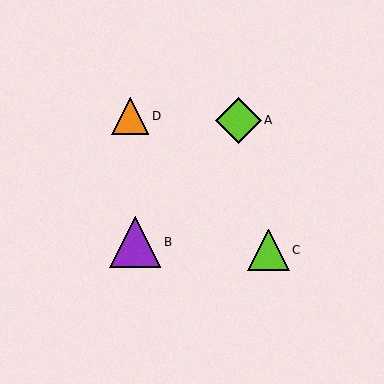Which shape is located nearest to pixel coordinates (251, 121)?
The lime diamond (labeled A) at (238, 120) is nearest to that location.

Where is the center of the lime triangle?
The center of the lime triangle is at (269, 250).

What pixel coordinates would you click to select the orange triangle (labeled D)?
Click at (130, 116) to select the orange triangle D.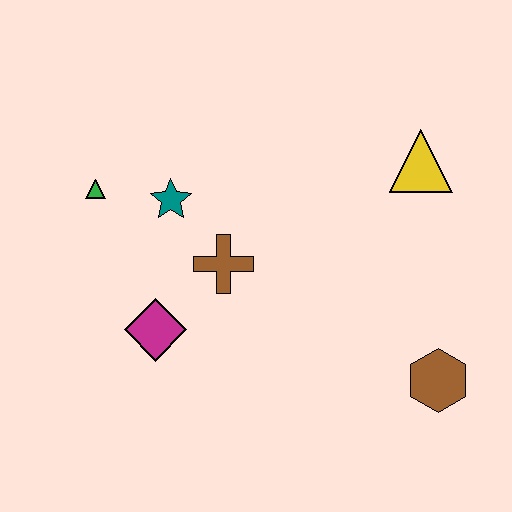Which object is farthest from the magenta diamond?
The yellow triangle is farthest from the magenta diamond.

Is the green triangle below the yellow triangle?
Yes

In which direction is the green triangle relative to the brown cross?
The green triangle is to the left of the brown cross.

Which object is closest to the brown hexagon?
The yellow triangle is closest to the brown hexagon.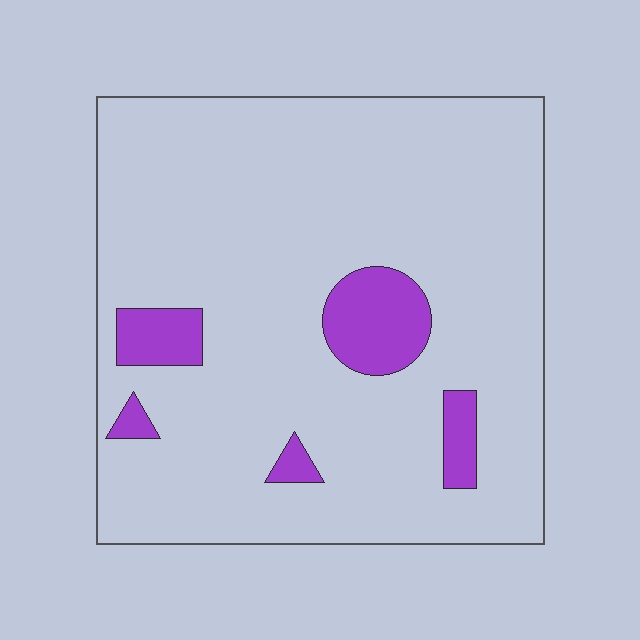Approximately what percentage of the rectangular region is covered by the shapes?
Approximately 10%.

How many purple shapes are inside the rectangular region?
5.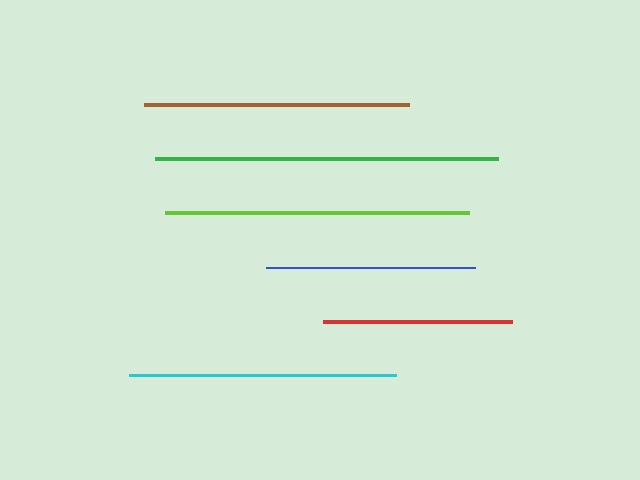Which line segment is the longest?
The green line is the longest at approximately 342 pixels.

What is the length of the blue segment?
The blue segment is approximately 209 pixels long.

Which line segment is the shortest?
The red line is the shortest at approximately 190 pixels.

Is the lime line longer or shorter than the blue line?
The lime line is longer than the blue line.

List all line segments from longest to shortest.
From longest to shortest: green, lime, cyan, brown, blue, red.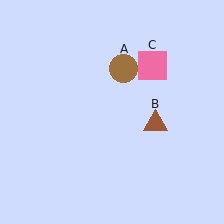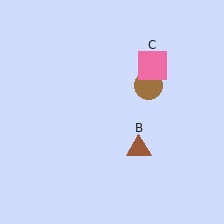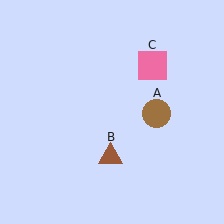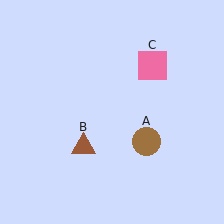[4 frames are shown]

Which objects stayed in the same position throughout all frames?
Pink square (object C) remained stationary.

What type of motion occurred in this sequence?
The brown circle (object A), brown triangle (object B) rotated clockwise around the center of the scene.